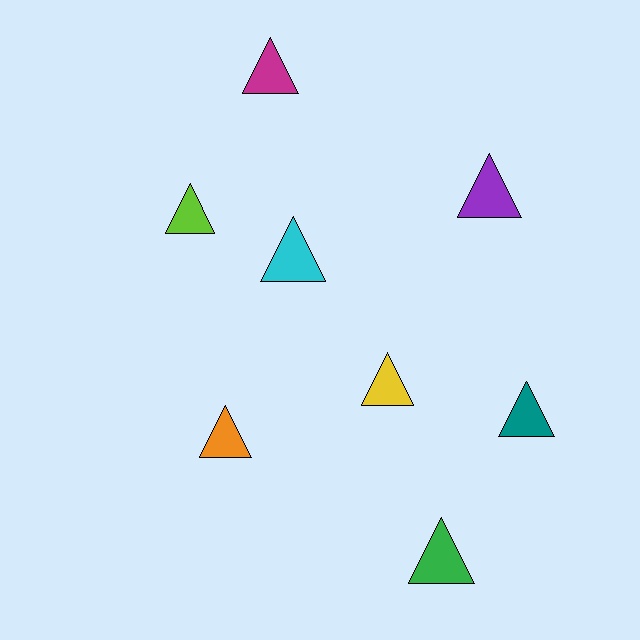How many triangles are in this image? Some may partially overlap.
There are 8 triangles.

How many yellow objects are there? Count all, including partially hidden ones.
There is 1 yellow object.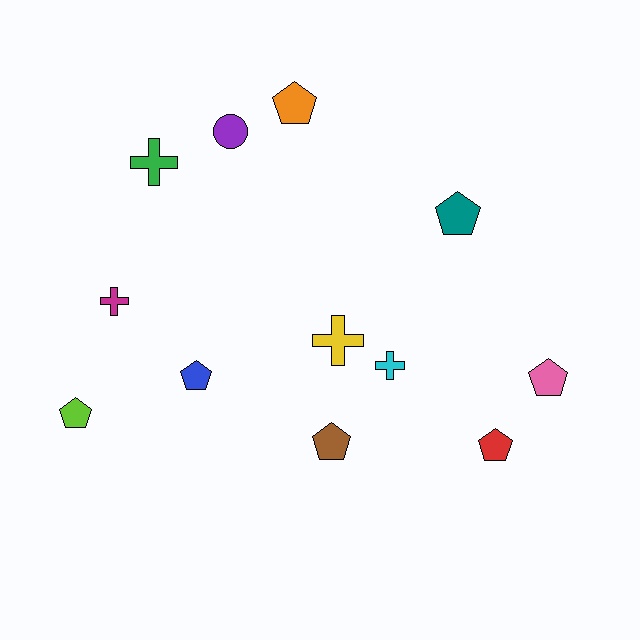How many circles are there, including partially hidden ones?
There is 1 circle.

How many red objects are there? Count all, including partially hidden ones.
There is 1 red object.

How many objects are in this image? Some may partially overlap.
There are 12 objects.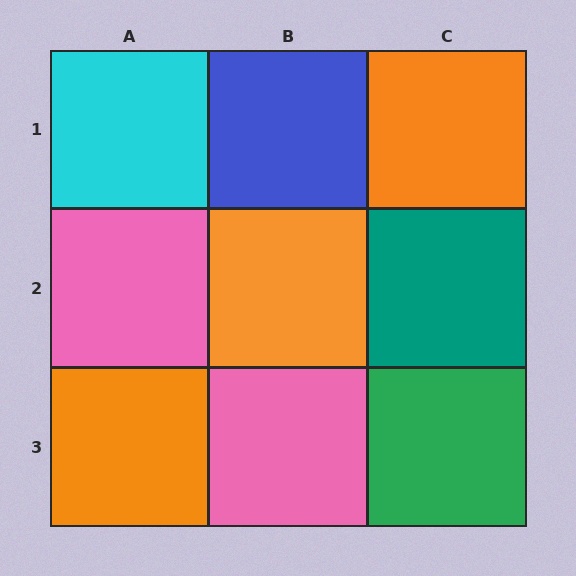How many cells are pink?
2 cells are pink.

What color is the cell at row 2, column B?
Orange.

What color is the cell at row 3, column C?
Green.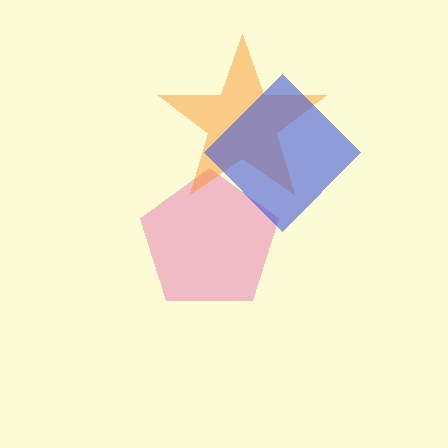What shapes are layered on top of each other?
The layered shapes are: a pink pentagon, an orange star, a blue diamond.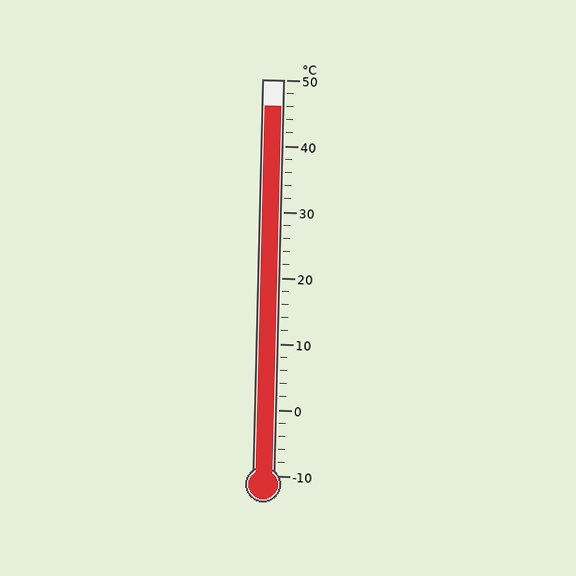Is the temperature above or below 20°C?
The temperature is above 20°C.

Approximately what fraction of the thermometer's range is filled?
The thermometer is filled to approximately 95% of its range.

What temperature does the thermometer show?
The thermometer shows approximately 46°C.